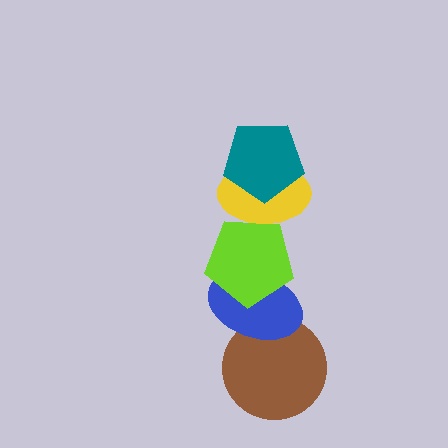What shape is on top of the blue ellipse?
The lime pentagon is on top of the blue ellipse.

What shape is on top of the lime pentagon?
The yellow ellipse is on top of the lime pentagon.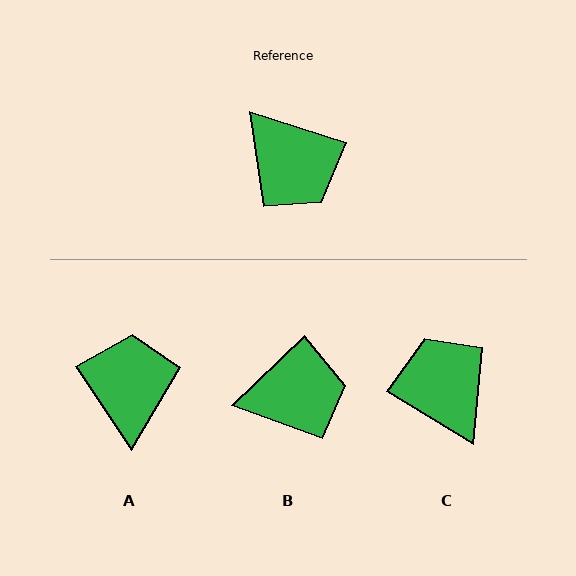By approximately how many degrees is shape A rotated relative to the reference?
Approximately 141 degrees counter-clockwise.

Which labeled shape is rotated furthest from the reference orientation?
C, about 167 degrees away.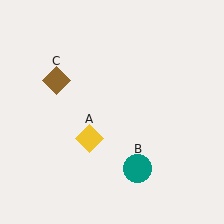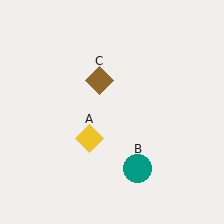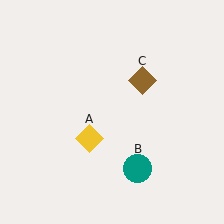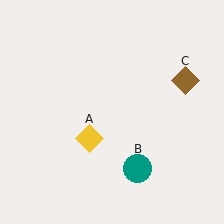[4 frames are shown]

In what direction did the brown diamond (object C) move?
The brown diamond (object C) moved right.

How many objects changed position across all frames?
1 object changed position: brown diamond (object C).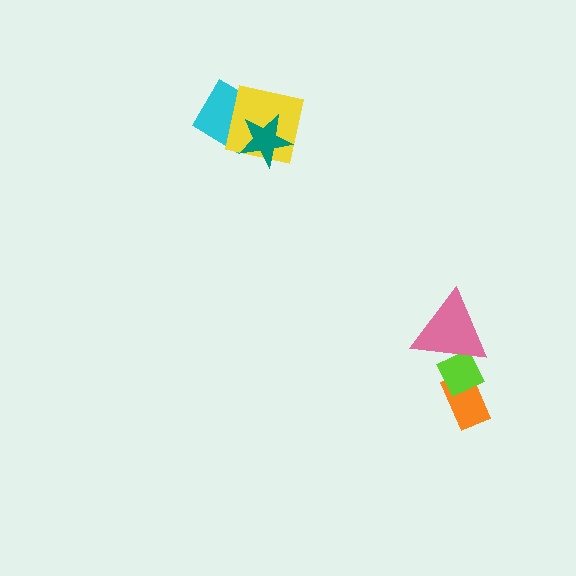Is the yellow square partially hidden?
Yes, it is partially covered by another shape.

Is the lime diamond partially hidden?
Yes, it is partially covered by another shape.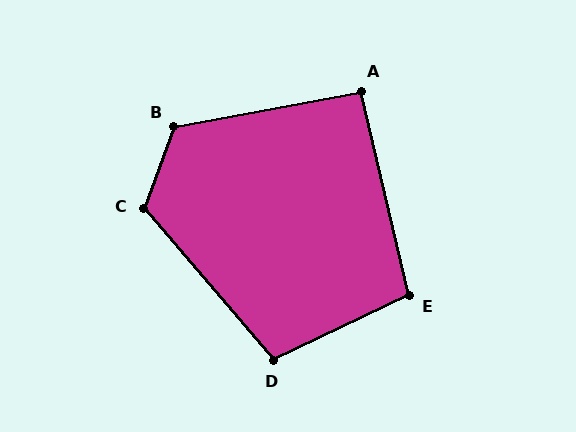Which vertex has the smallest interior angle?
A, at approximately 93 degrees.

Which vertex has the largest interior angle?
B, at approximately 121 degrees.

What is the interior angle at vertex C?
Approximately 119 degrees (obtuse).